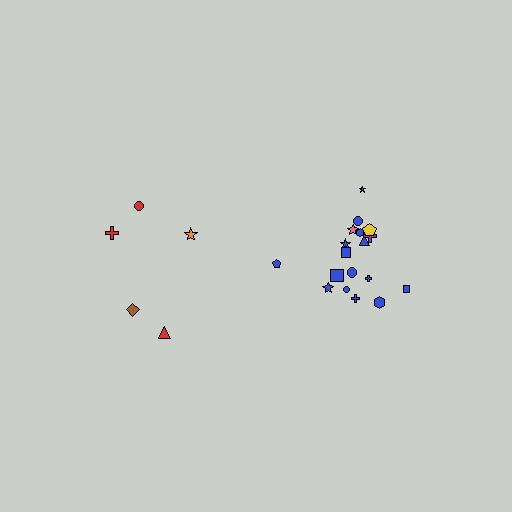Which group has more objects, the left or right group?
The right group.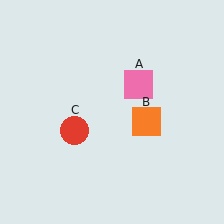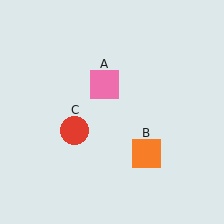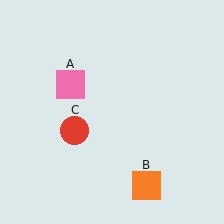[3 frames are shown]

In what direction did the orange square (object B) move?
The orange square (object B) moved down.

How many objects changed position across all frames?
2 objects changed position: pink square (object A), orange square (object B).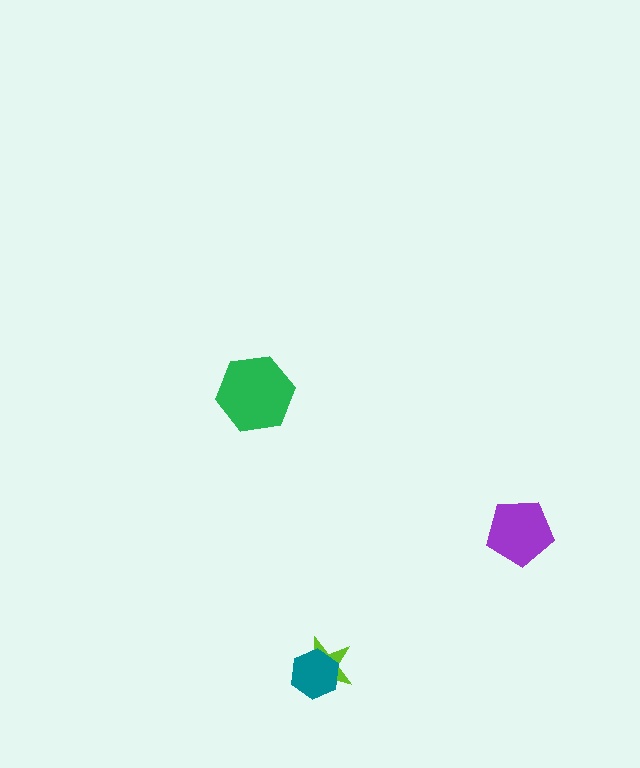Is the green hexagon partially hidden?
No, no other shape covers it.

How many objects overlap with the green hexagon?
0 objects overlap with the green hexagon.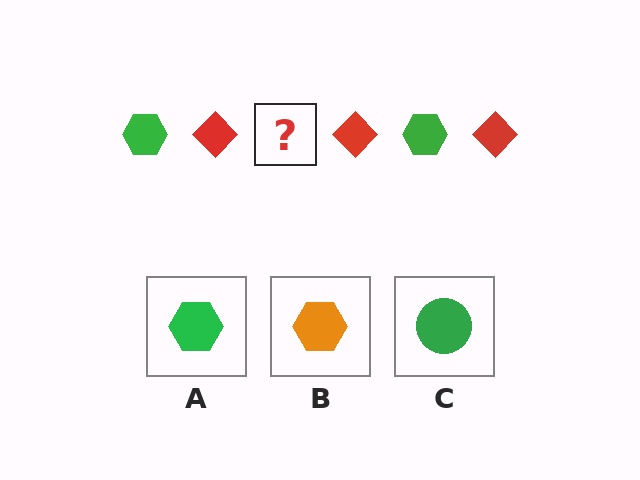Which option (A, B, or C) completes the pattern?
A.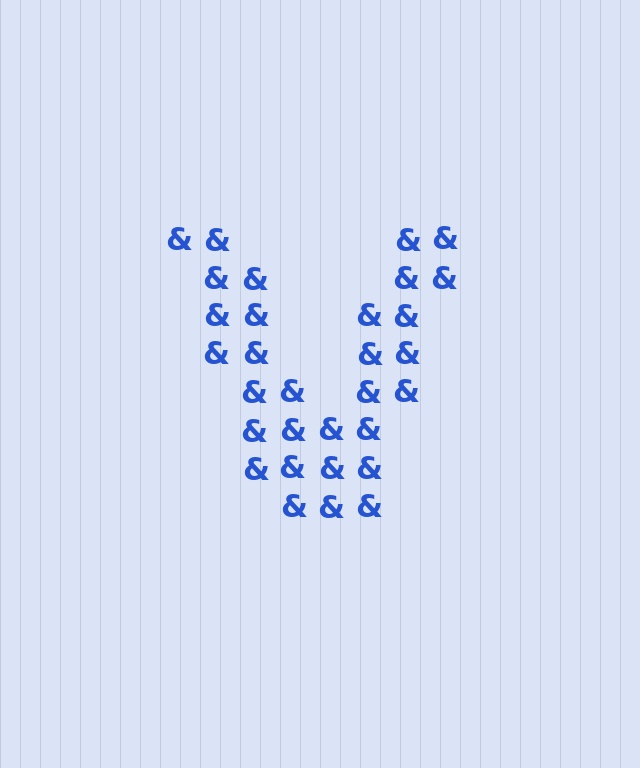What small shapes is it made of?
It is made of small ampersands.